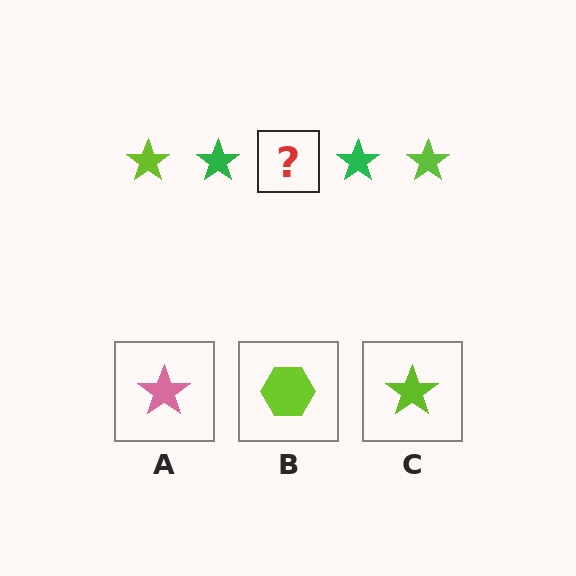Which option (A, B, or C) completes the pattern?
C.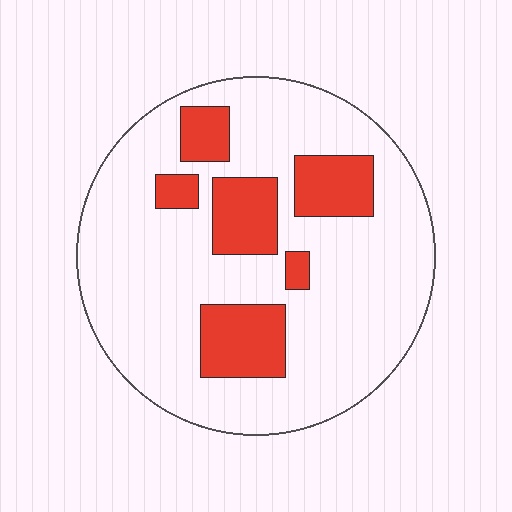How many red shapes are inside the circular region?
6.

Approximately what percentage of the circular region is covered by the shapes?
Approximately 20%.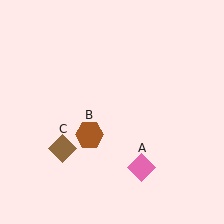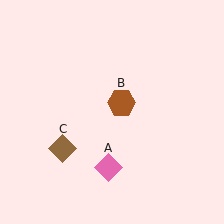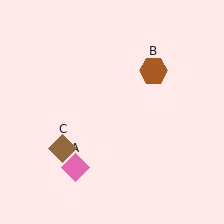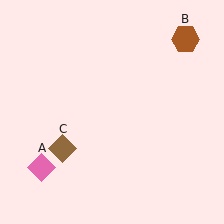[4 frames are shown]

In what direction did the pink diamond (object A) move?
The pink diamond (object A) moved left.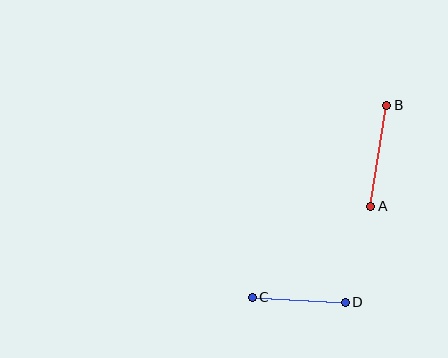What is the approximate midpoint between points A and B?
The midpoint is at approximately (379, 156) pixels.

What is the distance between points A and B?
The distance is approximately 102 pixels.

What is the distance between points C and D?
The distance is approximately 93 pixels.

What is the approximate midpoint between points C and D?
The midpoint is at approximately (299, 300) pixels.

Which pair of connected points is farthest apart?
Points A and B are farthest apart.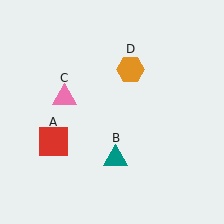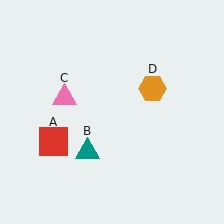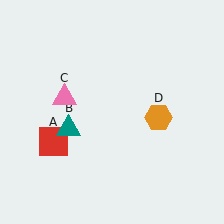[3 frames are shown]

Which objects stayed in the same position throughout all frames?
Red square (object A) and pink triangle (object C) remained stationary.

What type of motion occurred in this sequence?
The teal triangle (object B), orange hexagon (object D) rotated clockwise around the center of the scene.